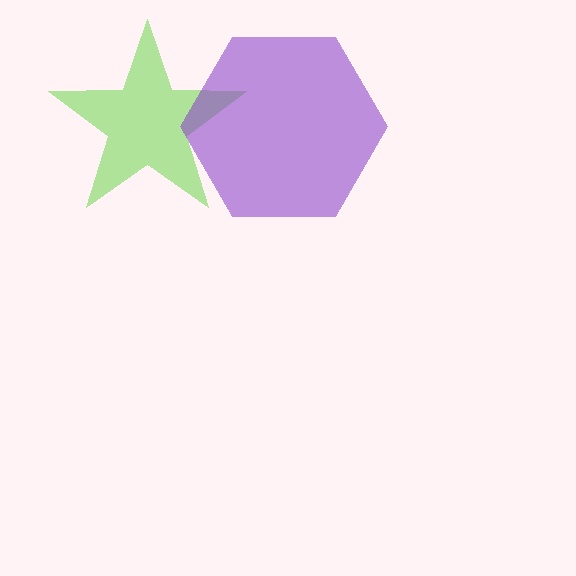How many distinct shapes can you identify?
There are 2 distinct shapes: a lime star, a purple hexagon.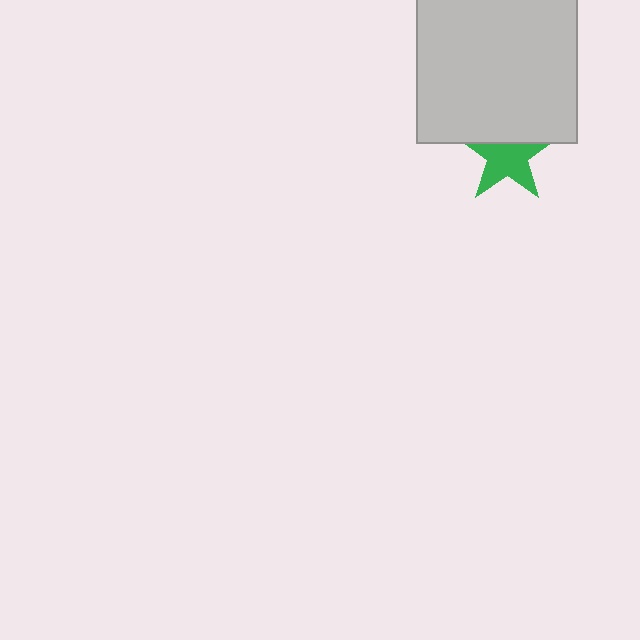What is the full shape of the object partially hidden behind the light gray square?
The partially hidden object is a green star.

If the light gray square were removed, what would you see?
You would see the complete green star.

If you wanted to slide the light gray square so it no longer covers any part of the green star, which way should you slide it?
Slide it up — that is the most direct way to separate the two shapes.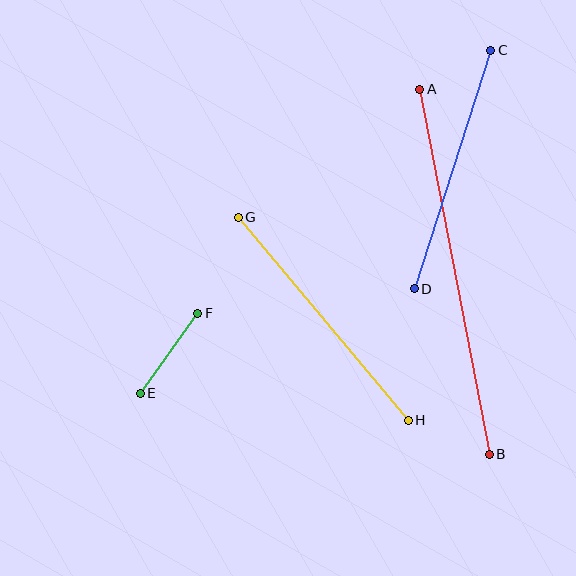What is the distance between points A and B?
The distance is approximately 372 pixels.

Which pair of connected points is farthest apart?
Points A and B are farthest apart.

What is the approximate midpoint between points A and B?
The midpoint is at approximately (455, 272) pixels.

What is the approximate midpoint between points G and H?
The midpoint is at approximately (323, 319) pixels.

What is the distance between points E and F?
The distance is approximately 99 pixels.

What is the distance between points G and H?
The distance is approximately 265 pixels.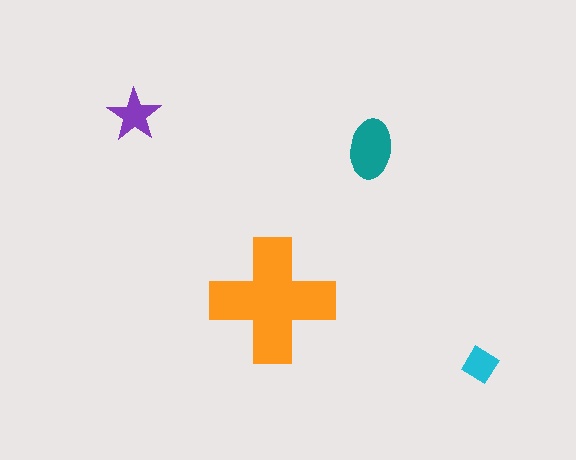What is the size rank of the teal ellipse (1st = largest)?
2nd.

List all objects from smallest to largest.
The cyan diamond, the purple star, the teal ellipse, the orange cross.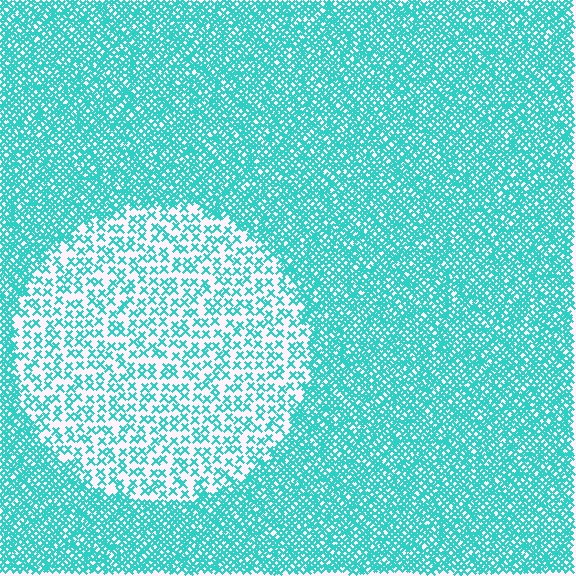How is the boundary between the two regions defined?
The boundary is defined by a change in element density (approximately 2.6x ratio). All elements are the same color, size, and shape.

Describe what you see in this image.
The image contains small cyan elements arranged at two different densities. A circle-shaped region is visible where the elements are less densely packed than the surrounding area.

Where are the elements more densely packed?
The elements are more densely packed outside the circle boundary.